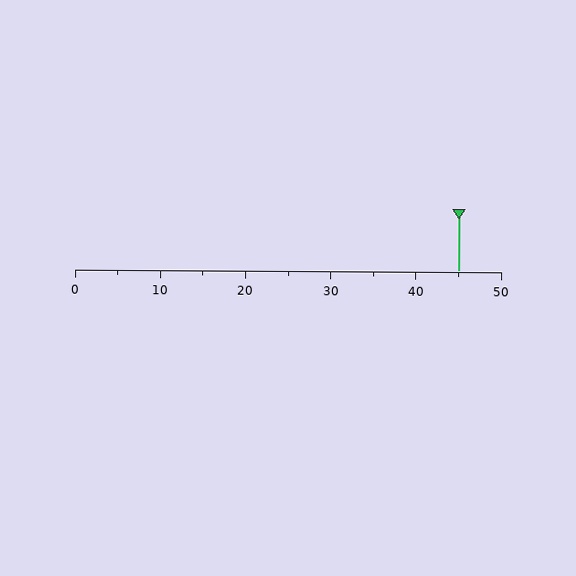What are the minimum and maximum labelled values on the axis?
The axis runs from 0 to 50.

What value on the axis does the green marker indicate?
The marker indicates approximately 45.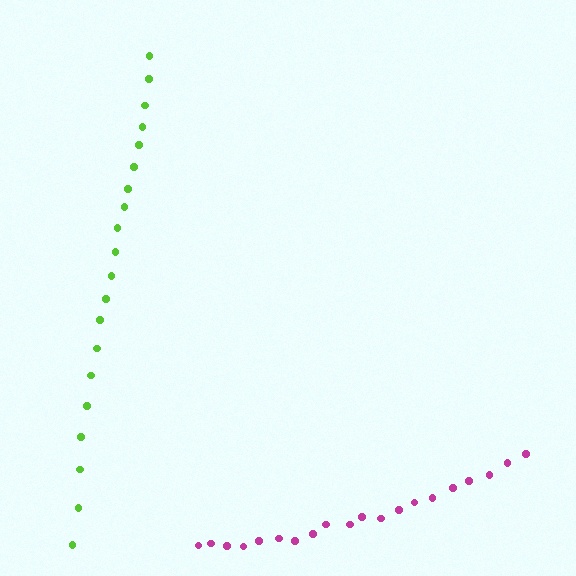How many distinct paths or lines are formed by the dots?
There are 2 distinct paths.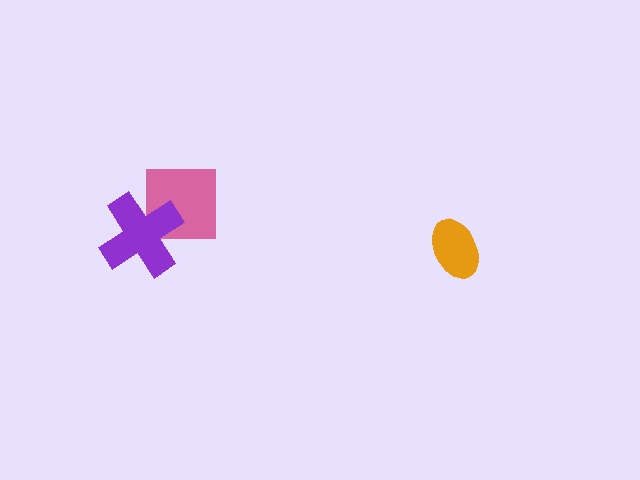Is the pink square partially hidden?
Yes, it is partially covered by another shape.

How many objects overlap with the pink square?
1 object overlaps with the pink square.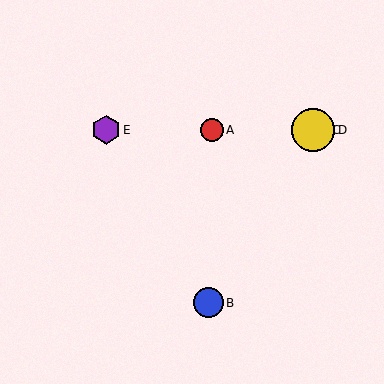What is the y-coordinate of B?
Object B is at y≈303.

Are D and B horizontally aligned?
No, D is at y≈130 and B is at y≈303.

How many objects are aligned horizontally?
4 objects (A, C, D, E) are aligned horizontally.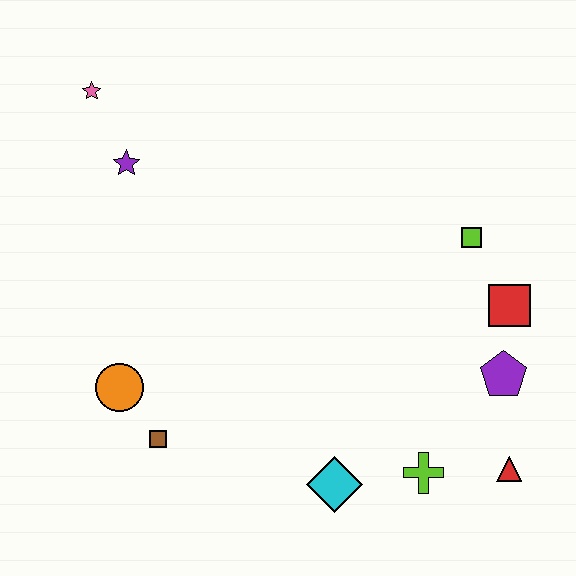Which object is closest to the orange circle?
The brown square is closest to the orange circle.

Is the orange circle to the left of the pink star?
No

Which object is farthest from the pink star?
The red triangle is farthest from the pink star.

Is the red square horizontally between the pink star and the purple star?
No